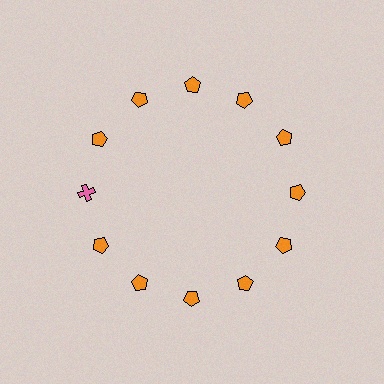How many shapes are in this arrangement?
There are 12 shapes arranged in a ring pattern.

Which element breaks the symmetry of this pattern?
The pink cross at roughly the 9 o'clock position breaks the symmetry. All other shapes are orange pentagons.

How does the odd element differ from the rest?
It differs in both color (pink instead of orange) and shape (cross instead of pentagon).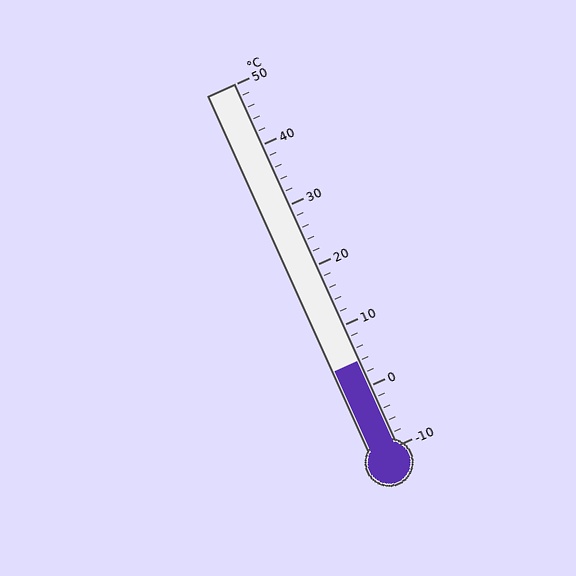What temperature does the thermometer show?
The thermometer shows approximately 4°C.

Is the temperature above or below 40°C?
The temperature is below 40°C.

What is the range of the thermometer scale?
The thermometer scale ranges from -10°C to 50°C.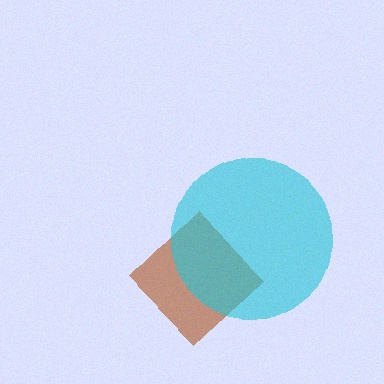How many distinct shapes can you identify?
There are 2 distinct shapes: a brown diamond, a cyan circle.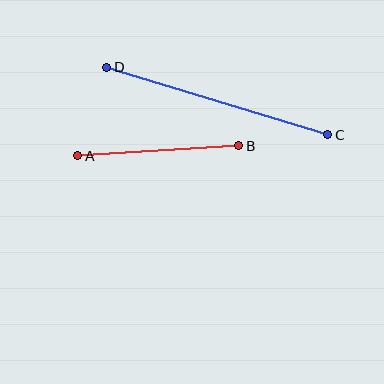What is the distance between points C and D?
The distance is approximately 231 pixels.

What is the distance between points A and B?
The distance is approximately 161 pixels.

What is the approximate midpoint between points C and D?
The midpoint is at approximately (217, 101) pixels.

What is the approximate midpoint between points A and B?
The midpoint is at approximately (158, 151) pixels.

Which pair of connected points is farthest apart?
Points C and D are farthest apart.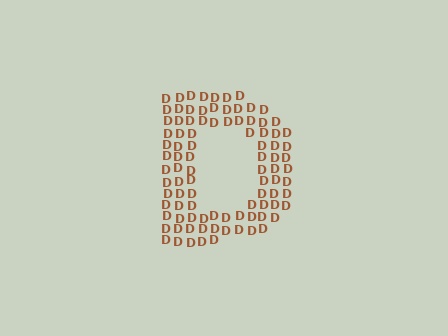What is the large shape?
The large shape is the letter D.